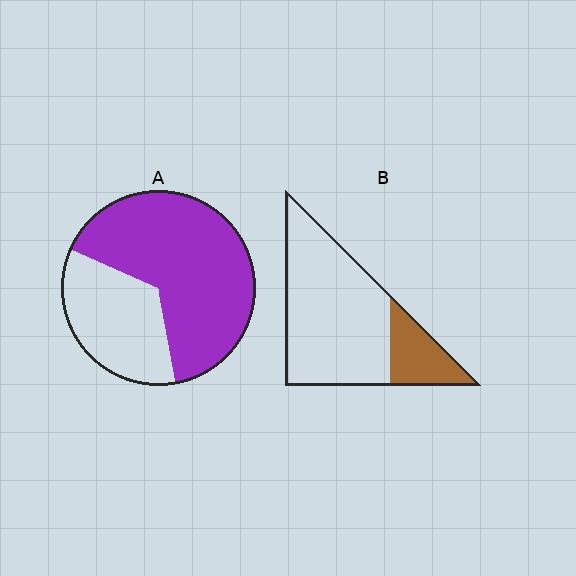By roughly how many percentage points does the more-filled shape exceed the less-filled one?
By roughly 45 percentage points (A over B).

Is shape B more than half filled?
No.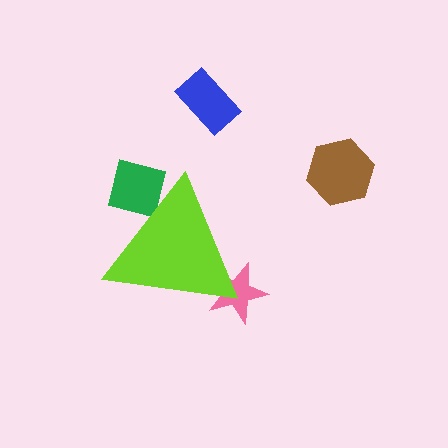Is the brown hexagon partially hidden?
No, the brown hexagon is fully visible.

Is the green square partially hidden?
Yes, the green square is partially hidden behind the lime triangle.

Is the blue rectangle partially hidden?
No, the blue rectangle is fully visible.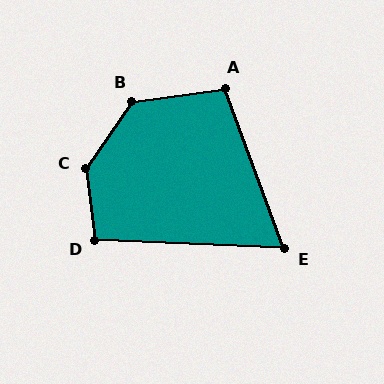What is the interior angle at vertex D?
Approximately 100 degrees (obtuse).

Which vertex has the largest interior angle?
C, at approximately 139 degrees.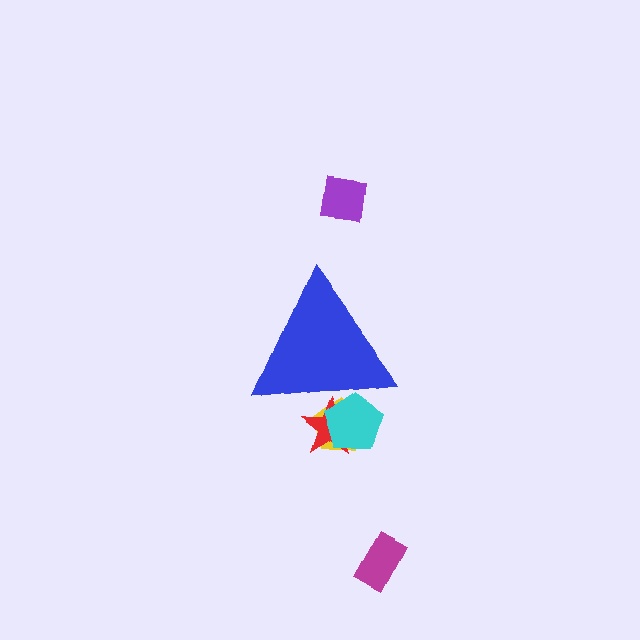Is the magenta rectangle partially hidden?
No, the magenta rectangle is fully visible.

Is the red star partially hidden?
Yes, the red star is partially hidden behind the blue triangle.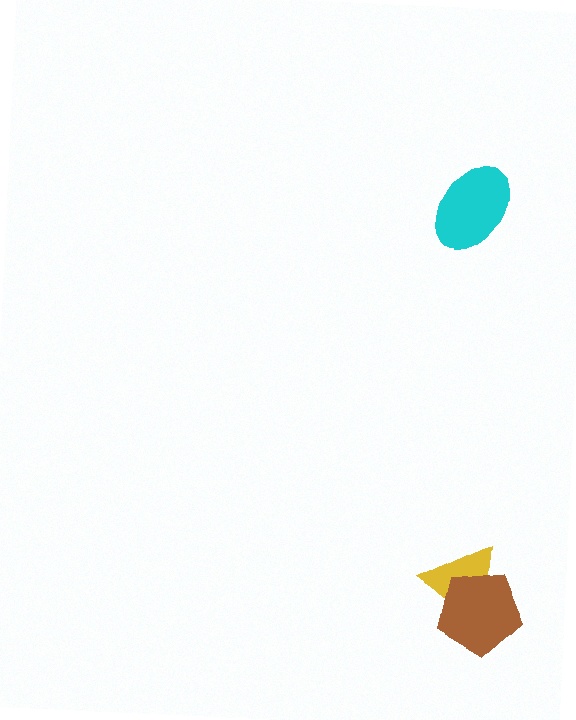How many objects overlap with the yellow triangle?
1 object overlaps with the yellow triangle.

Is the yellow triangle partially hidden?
Yes, it is partially covered by another shape.